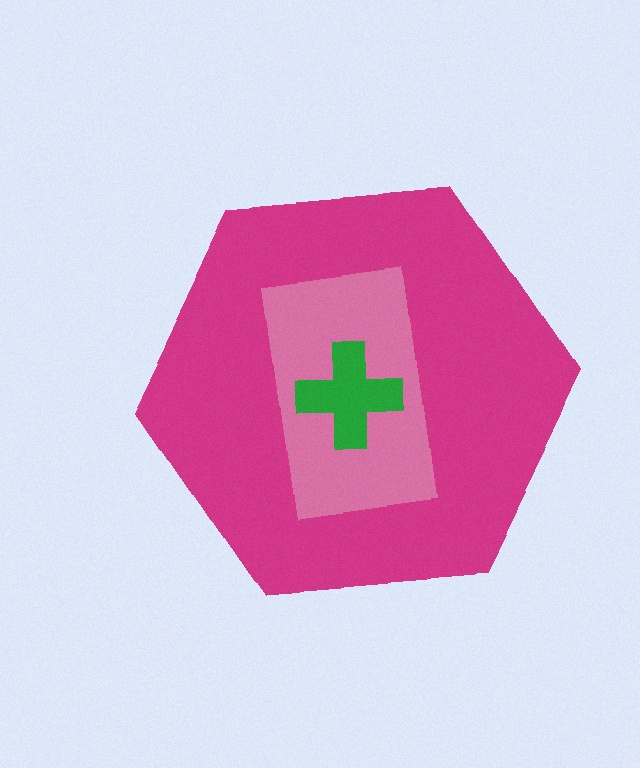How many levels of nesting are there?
3.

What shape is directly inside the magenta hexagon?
The pink rectangle.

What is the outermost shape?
The magenta hexagon.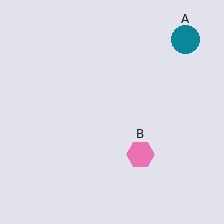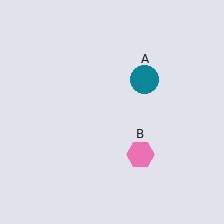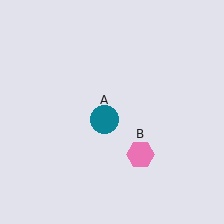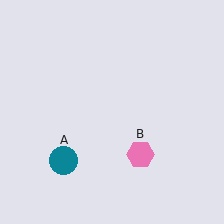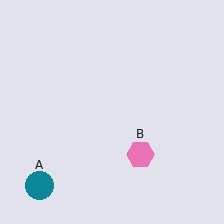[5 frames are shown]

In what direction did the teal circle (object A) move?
The teal circle (object A) moved down and to the left.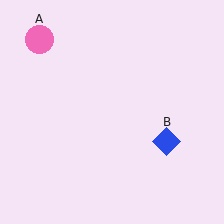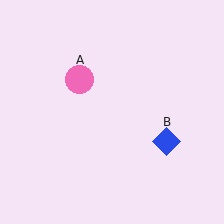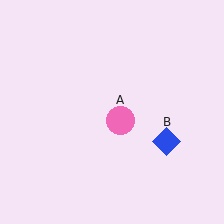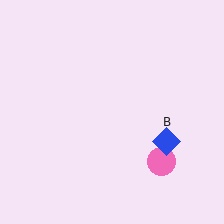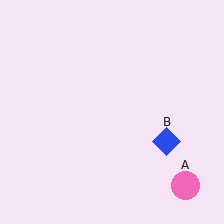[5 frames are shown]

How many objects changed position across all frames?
1 object changed position: pink circle (object A).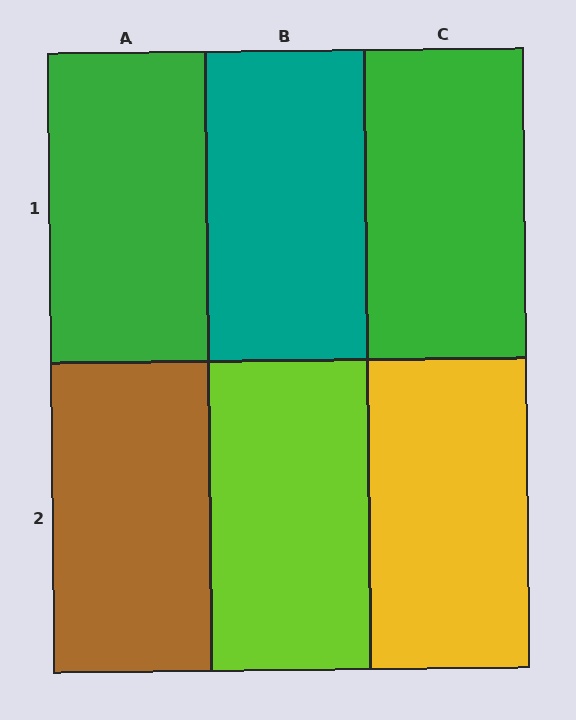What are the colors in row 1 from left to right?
Green, teal, green.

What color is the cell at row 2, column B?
Lime.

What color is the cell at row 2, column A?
Brown.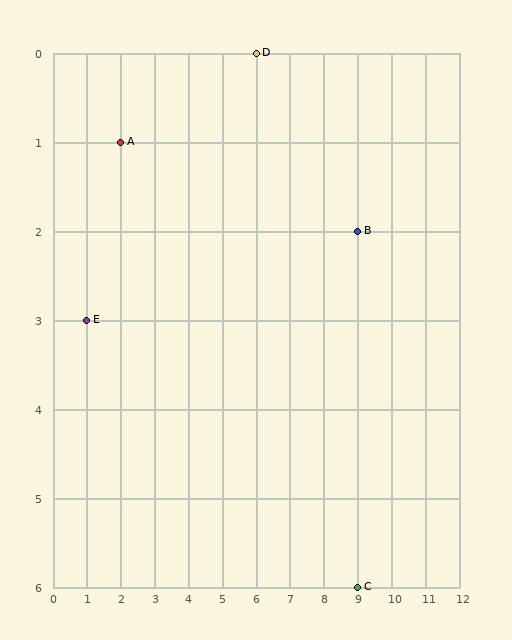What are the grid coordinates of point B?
Point B is at grid coordinates (9, 2).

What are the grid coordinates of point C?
Point C is at grid coordinates (9, 6).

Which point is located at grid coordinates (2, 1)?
Point A is at (2, 1).